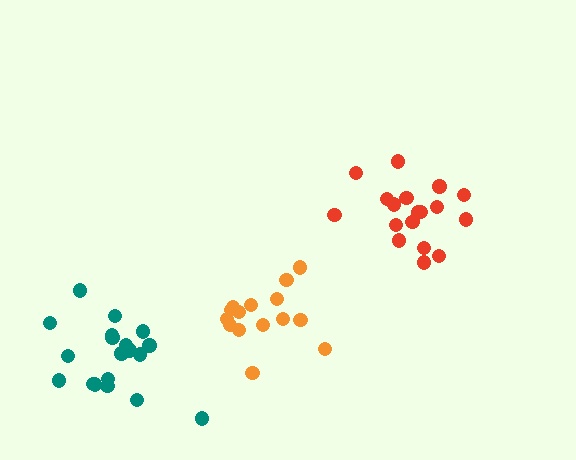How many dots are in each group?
Group 1: 15 dots, Group 2: 18 dots, Group 3: 19 dots (52 total).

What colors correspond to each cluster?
The clusters are colored: orange, red, teal.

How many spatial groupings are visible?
There are 3 spatial groupings.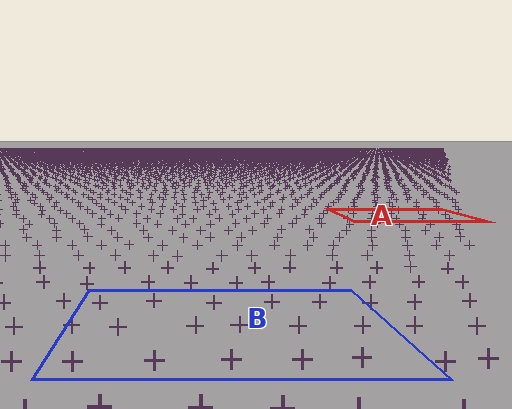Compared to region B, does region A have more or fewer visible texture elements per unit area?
Region A has more texture elements per unit area — they are packed more densely because it is farther away.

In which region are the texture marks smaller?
The texture marks are smaller in region A, because it is farther away.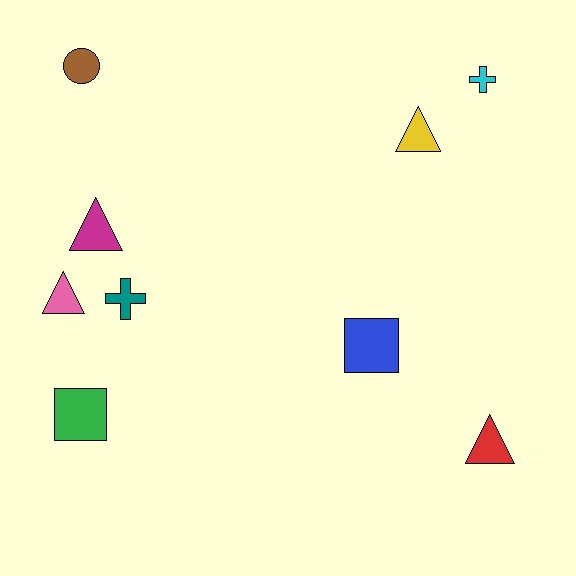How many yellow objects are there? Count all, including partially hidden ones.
There is 1 yellow object.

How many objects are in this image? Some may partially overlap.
There are 9 objects.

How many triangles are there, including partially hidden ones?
There are 4 triangles.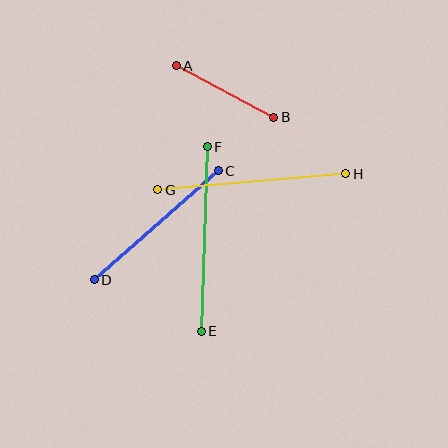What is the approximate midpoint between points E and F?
The midpoint is at approximately (204, 239) pixels.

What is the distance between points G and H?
The distance is approximately 189 pixels.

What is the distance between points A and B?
The distance is approximately 110 pixels.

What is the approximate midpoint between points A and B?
The midpoint is at approximately (225, 92) pixels.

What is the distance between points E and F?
The distance is approximately 185 pixels.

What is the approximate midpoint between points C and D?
The midpoint is at approximately (156, 225) pixels.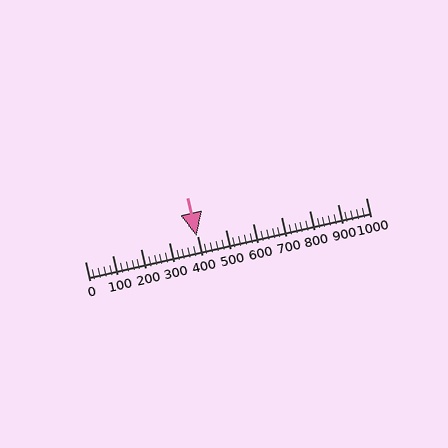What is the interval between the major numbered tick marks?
The major tick marks are spaced 100 units apart.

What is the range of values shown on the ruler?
The ruler shows values from 0 to 1000.